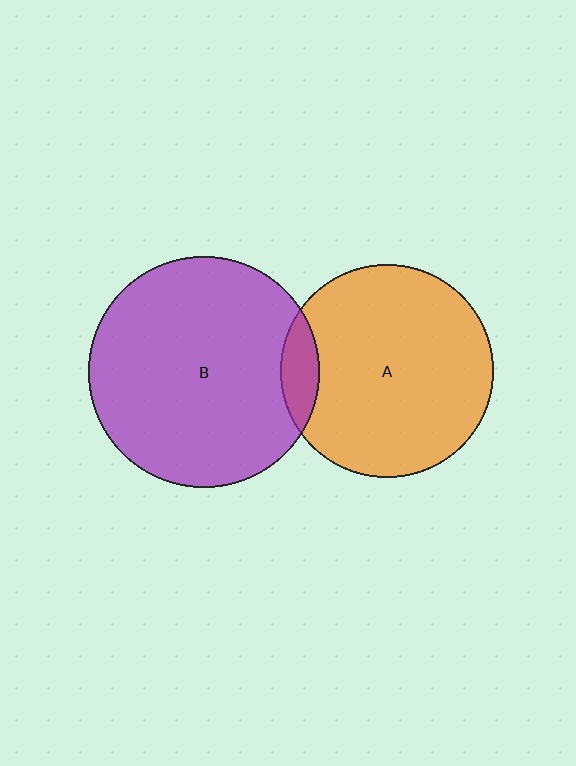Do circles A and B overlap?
Yes.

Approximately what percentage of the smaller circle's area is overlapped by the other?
Approximately 10%.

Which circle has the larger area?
Circle B (purple).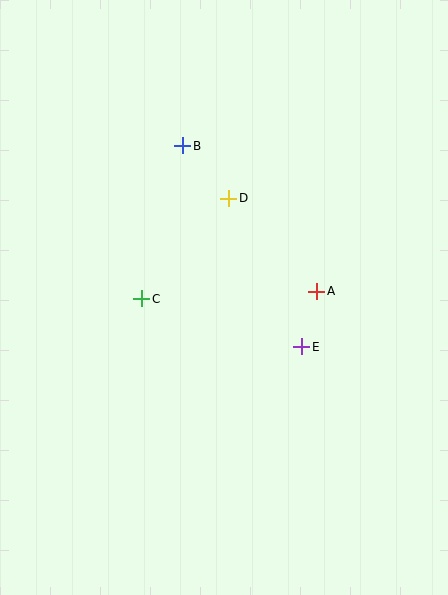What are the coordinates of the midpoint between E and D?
The midpoint between E and D is at (265, 273).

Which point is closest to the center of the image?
Point C at (142, 299) is closest to the center.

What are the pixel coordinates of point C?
Point C is at (142, 299).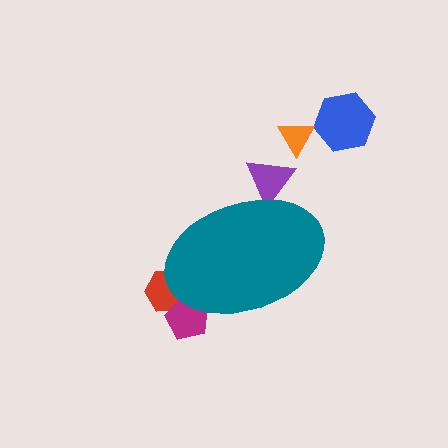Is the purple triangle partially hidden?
Yes, the purple triangle is partially hidden behind the teal ellipse.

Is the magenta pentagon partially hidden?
Yes, the magenta pentagon is partially hidden behind the teal ellipse.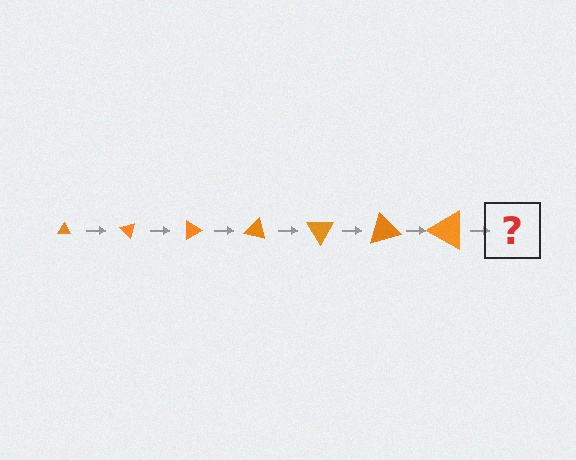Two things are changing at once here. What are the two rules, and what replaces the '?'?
The two rules are that the triangle grows larger each step and it rotates 45 degrees each step. The '?' should be a triangle, larger than the previous one and rotated 315 degrees from the start.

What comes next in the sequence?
The next element should be a triangle, larger than the previous one and rotated 315 degrees from the start.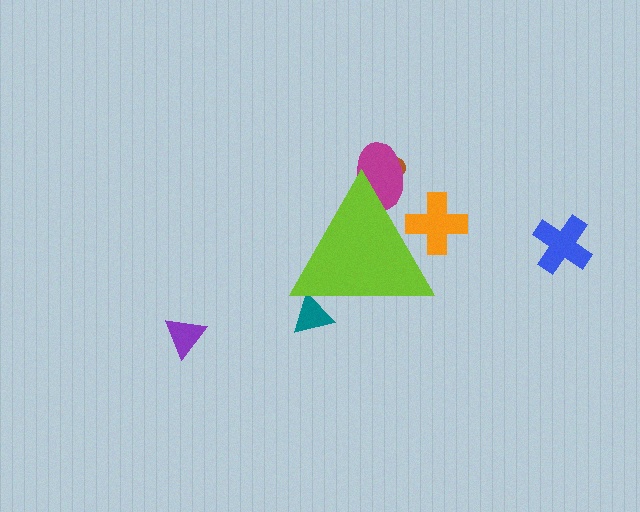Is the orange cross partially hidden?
Yes, the orange cross is partially hidden behind the lime triangle.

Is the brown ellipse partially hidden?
Yes, the brown ellipse is partially hidden behind the lime triangle.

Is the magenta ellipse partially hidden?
Yes, the magenta ellipse is partially hidden behind the lime triangle.